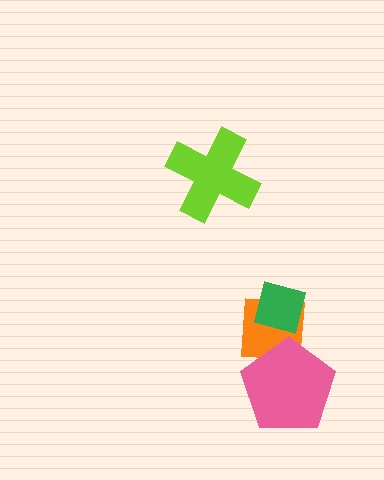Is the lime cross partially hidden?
No, no other shape covers it.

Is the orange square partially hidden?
Yes, it is partially covered by another shape.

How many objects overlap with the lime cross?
0 objects overlap with the lime cross.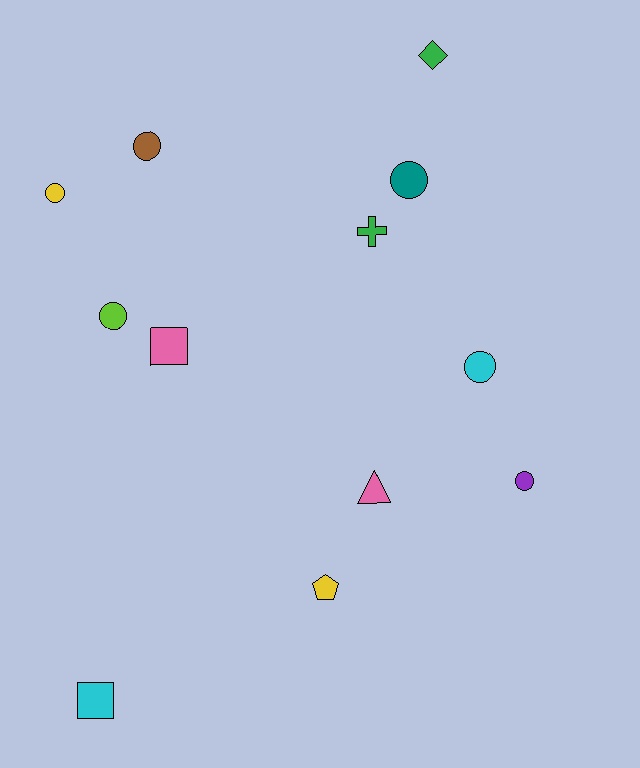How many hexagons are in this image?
There are no hexagons.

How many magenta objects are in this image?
There are no magenta objects.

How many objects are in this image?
There are 12 objects.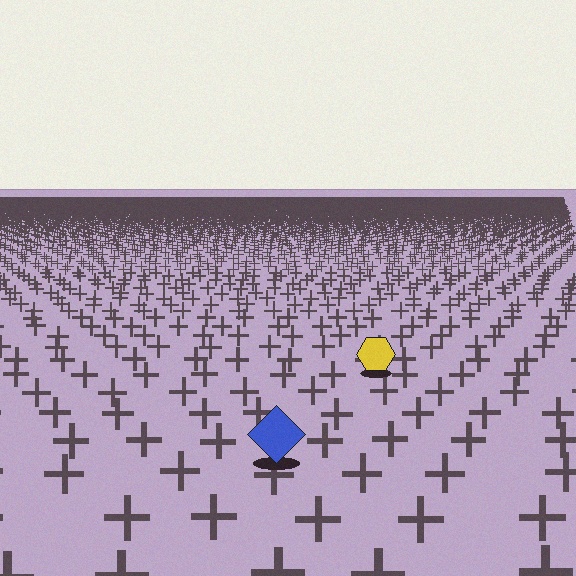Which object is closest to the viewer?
The blue diamond is closest. The texture marks near it are larger and more spread out.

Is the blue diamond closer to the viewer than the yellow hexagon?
Yes. The blue diamond is closer — you can tell from the texture gradient: the ground texture is coarser near it.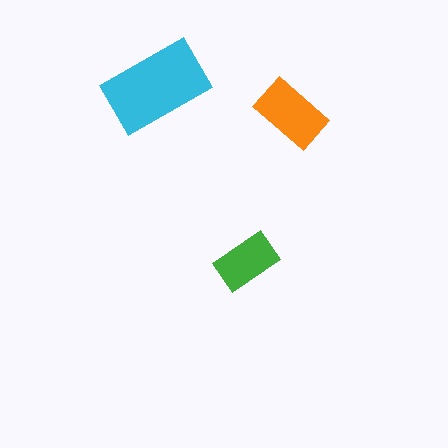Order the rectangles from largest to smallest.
the cyan one, the orange one, the green one.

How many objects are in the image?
There are 3 objects in the image.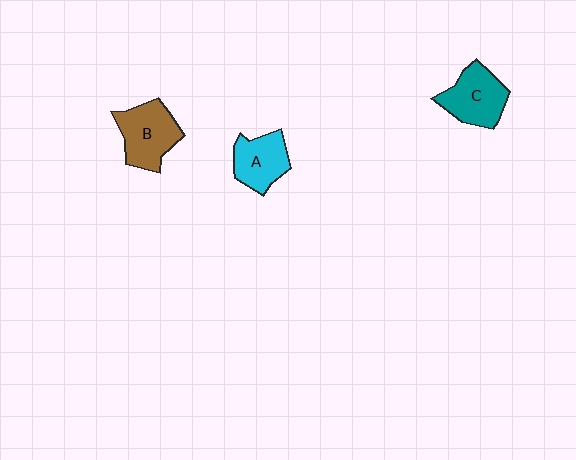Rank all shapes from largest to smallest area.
From largest to smallest: B (brown), C (teal), A (cyan).